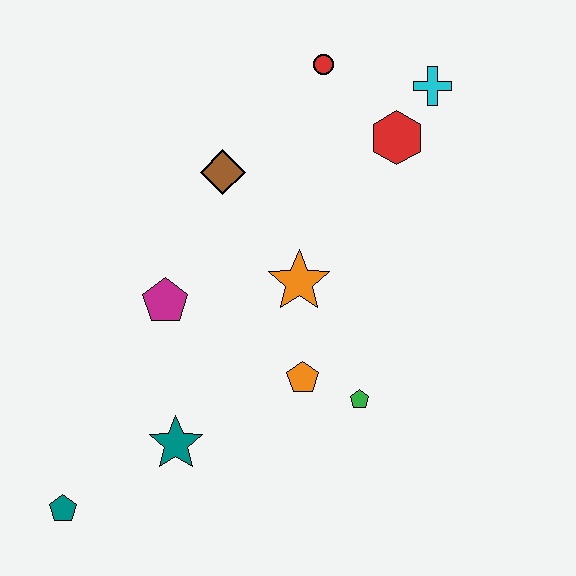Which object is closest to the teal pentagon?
The teal star is closest to the teal pentagon.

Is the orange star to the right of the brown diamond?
Yes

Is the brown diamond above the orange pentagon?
Yes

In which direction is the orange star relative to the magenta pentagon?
The orange star is to the right of the magenta pentagon.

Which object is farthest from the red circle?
The teal pentagon is farthest from the red circle.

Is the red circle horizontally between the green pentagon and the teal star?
Yes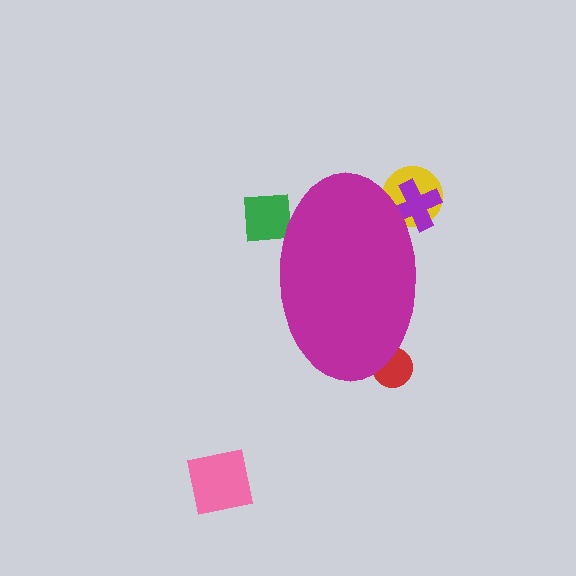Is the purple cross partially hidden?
Yes, the purple cross is partially hidden behind the magenta ellipse.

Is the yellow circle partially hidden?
Yes, the yellow circle is partially hidden behind the magenta ellipse.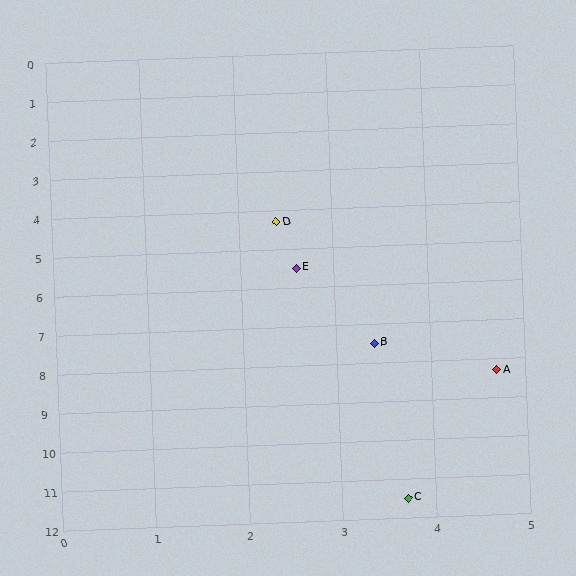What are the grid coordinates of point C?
Point C is at approximately (3.7, 11.5).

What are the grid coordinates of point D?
Point D is at approximately (2.4, 4.3).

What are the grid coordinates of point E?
Point E is at approximately (2.6, 5.5).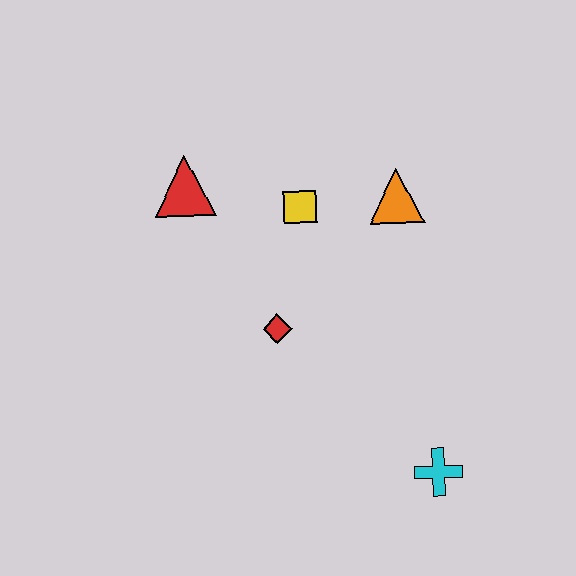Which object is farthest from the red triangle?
The cyan cross is farthest from the red triangle.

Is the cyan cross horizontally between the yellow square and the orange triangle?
No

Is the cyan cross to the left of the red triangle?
No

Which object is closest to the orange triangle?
The yellow square is closest to the orange triangle.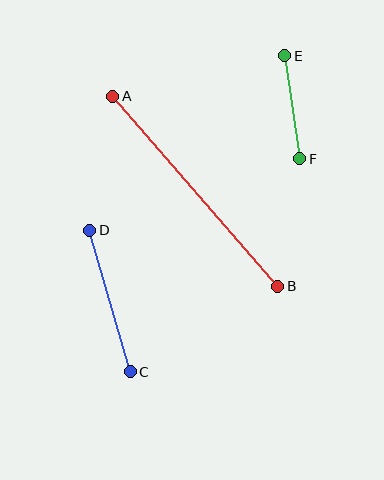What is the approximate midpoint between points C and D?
The midpoint is at approximately (110, 301) pixels.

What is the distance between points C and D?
The distance is approximately 147 pixels.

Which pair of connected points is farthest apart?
Points A and B are farthest apart.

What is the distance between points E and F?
The distance is approximately 104 pixels.